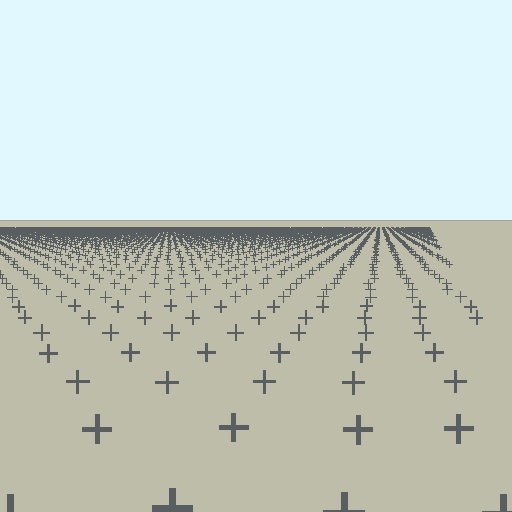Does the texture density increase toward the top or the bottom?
Density increases toward the top.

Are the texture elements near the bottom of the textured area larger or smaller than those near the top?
Larger. Near the bottom, elements are closer to the viewer and appear at a bigger on-screen size.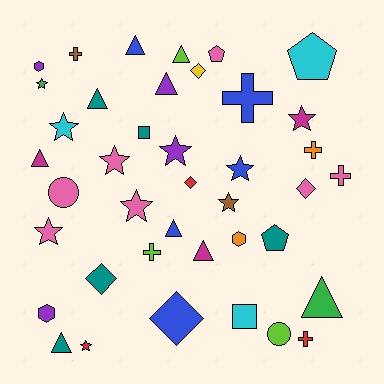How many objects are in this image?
There are 40 objects.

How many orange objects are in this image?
There are 2 orange objects.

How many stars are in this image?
There are 10 stars.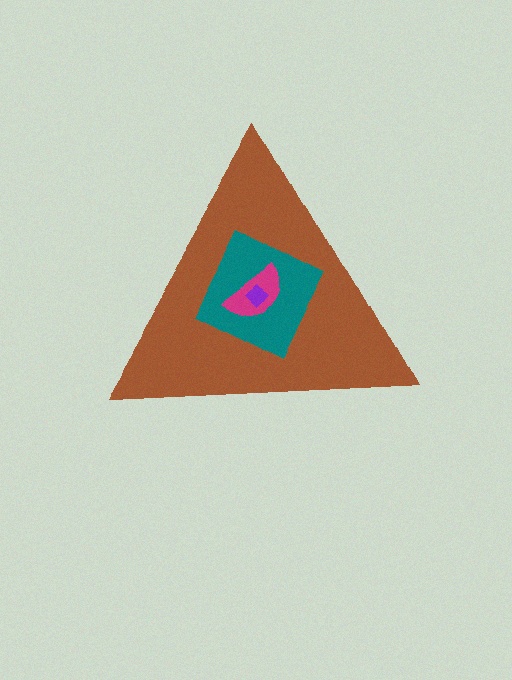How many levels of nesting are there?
4.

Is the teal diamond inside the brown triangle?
Yes.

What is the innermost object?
The purple diamond.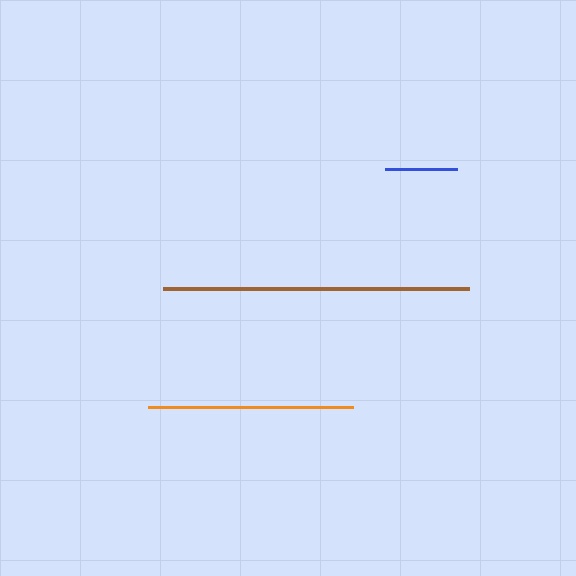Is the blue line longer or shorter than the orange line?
The orange line is longer than the blue line.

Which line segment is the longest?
The brown line is the longest at approximately 306 pixels.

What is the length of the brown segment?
The brown segment is approximately 306 pixels long.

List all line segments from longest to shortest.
From longest to shortest: brown, orange, blue.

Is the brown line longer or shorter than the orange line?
The brown line is longer than the orange line.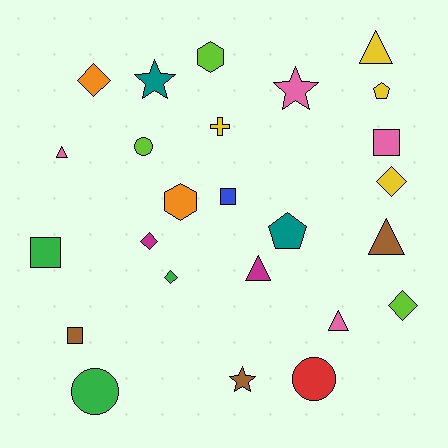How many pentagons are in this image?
There are 2 pentagons.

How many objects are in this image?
There are 25 objects.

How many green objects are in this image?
There are 3 green objects.